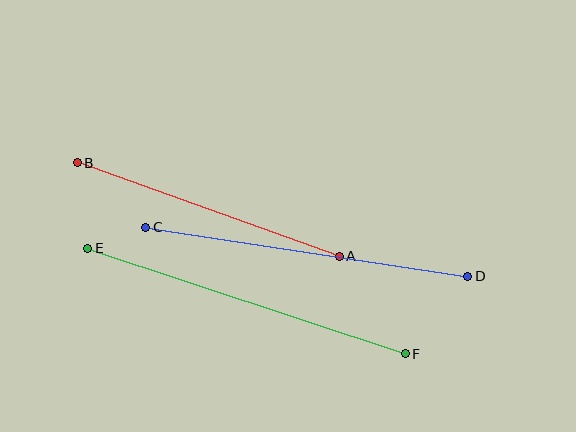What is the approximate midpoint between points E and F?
The midpoint is at approximately (246, 301) pixels.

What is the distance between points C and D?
The distance is approximately 326 pixels.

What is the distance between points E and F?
The distance is approximately 335 pixels.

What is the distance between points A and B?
The distance is approximately 278 pixels.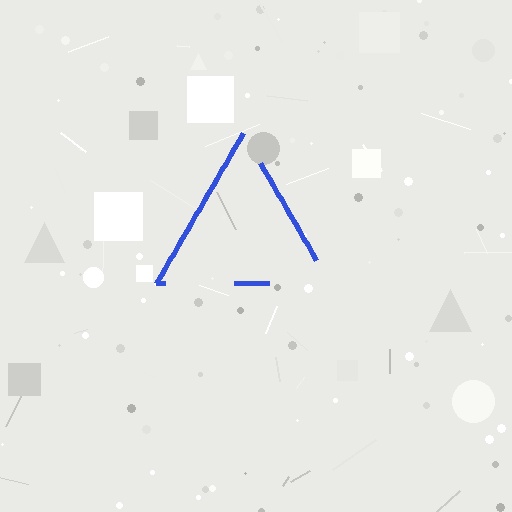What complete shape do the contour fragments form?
The contour fragments form a triangle.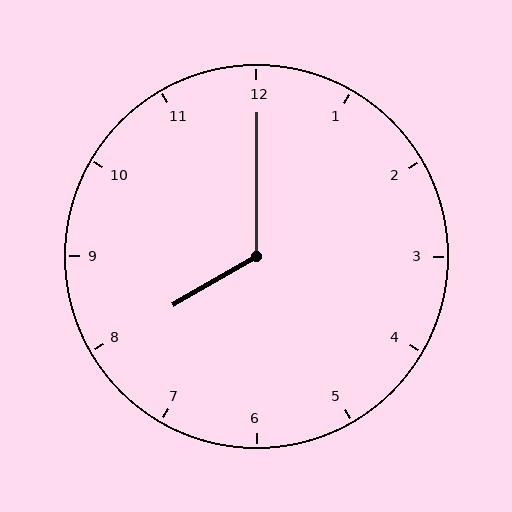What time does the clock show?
8:00.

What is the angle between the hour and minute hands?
Approximately 120 degrees.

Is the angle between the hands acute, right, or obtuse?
It is obtuse.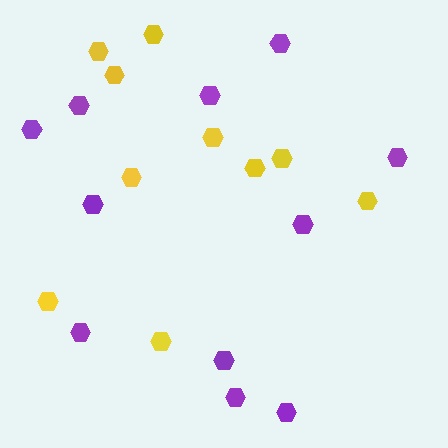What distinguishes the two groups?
There are 2 groups: one group of purple hexagons (11) and one group of yellow hexagons (10).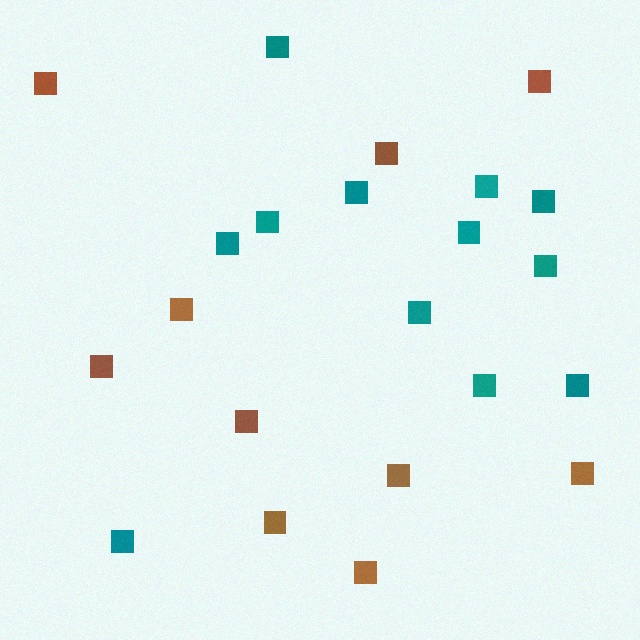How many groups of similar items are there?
There are 2 groups: one group of teal squares (12) and one group of brown squares (10).